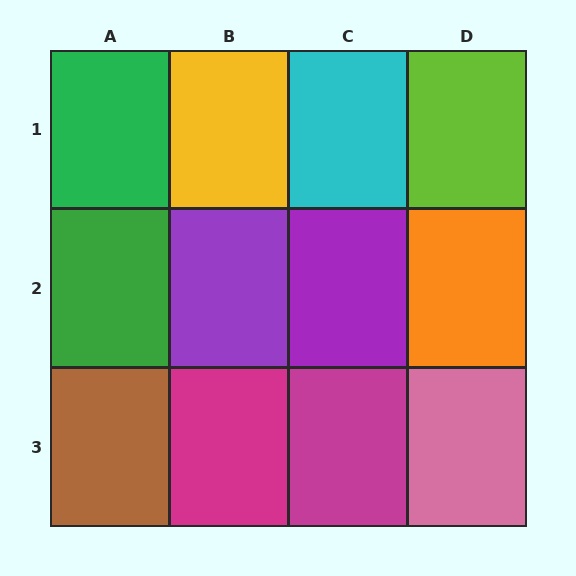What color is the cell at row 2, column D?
Orange.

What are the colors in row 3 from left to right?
Brown, magenta, magenta, pink.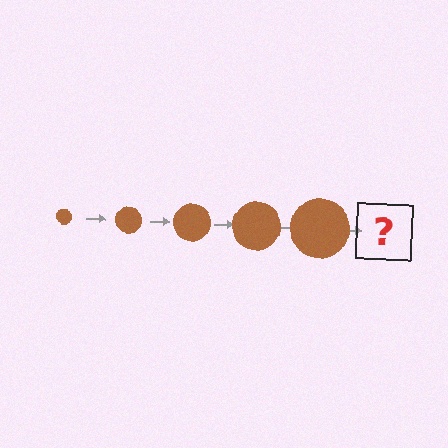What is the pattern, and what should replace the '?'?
The pattern is that the circle gets progressively larger each step. The '?' should be a brown circle, larger than the previous one.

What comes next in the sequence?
The next element should be a brown circle, larger than the previous one.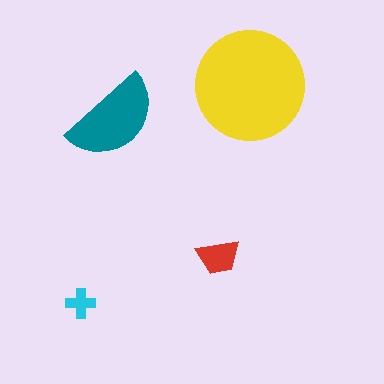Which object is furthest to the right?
The yellow circle is rightmost.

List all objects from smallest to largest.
The cyan cross, the red trapezoid, the teal semicircle, the yellow circle.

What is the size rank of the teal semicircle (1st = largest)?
2nd.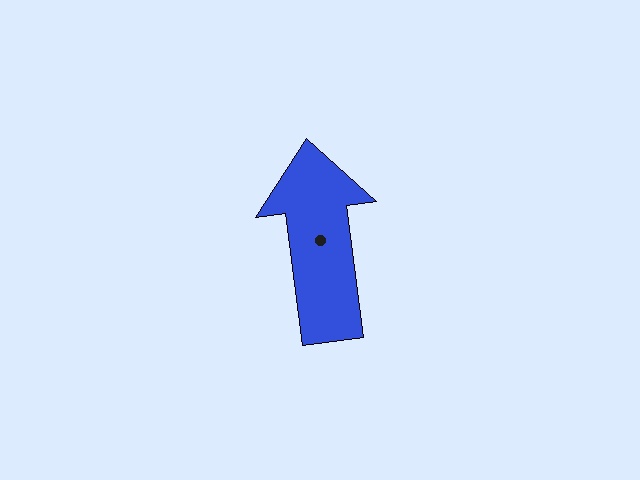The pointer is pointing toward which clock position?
Roughly 12 o'clock.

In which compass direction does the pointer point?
North.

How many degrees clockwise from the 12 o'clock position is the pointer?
Approximately 353 degrees.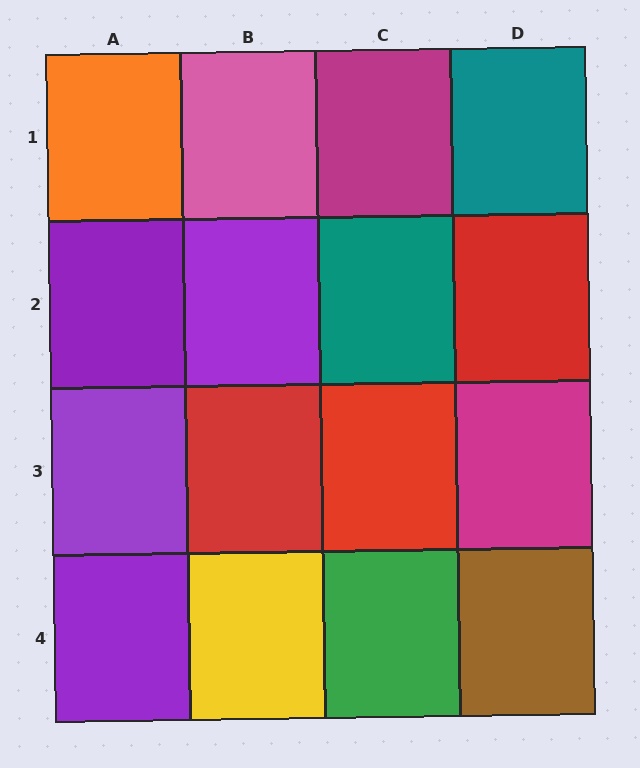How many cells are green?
1 cell is green.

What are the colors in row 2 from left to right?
Purple, purple, teal, red.